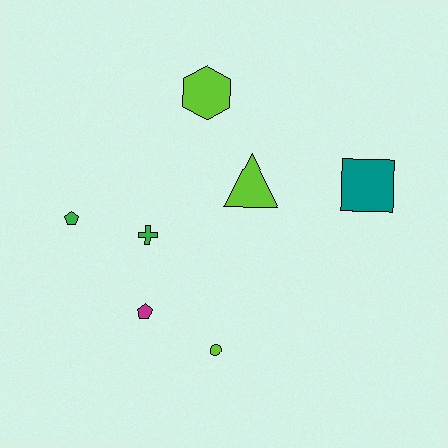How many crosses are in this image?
There is 1 cross.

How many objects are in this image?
There are 7 objects.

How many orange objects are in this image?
There are no orange objects.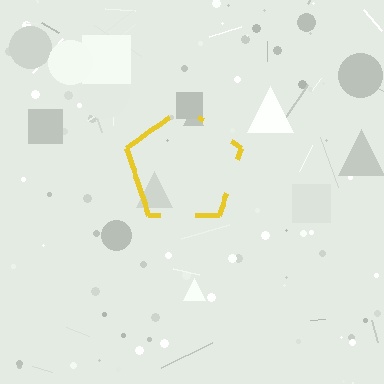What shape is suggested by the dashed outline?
The dashed outline suggests a pentagon.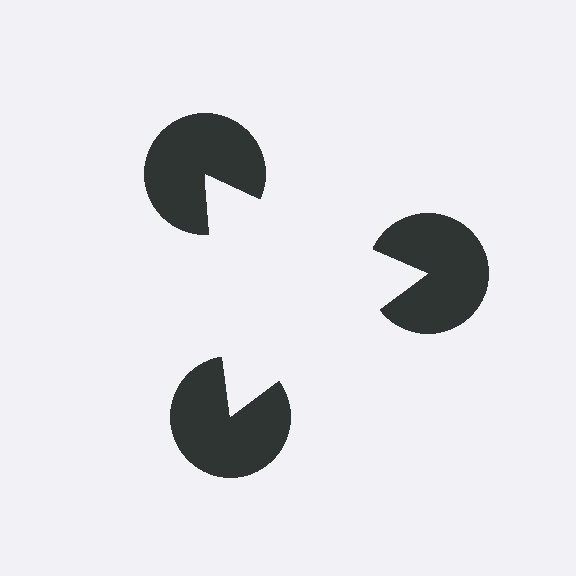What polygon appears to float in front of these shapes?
An illusory triangle — its edges are inferred from the aligned wedge cuts in the pac-man discs, not physically drawn.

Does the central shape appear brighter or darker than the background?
It typically appears slightly brighter than the background, even though no actual brightness change is drawn.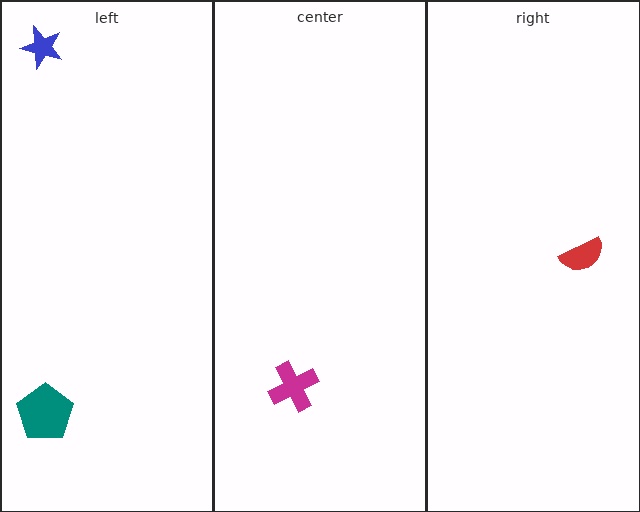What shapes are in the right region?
The red semicircle.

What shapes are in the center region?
The magenta cross.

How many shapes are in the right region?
1.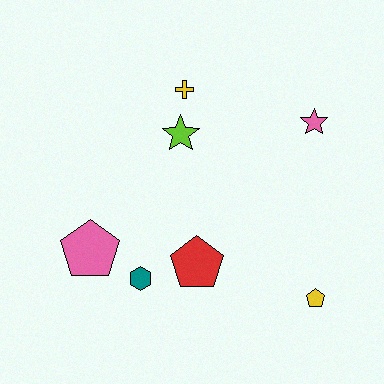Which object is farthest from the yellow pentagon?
The yellow cross is farthest from the yellow pentagon.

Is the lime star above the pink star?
No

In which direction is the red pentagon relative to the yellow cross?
The red pentagon is below the yellow cross.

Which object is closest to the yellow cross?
The lime star is closest to the yellow cross.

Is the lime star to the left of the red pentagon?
Yes